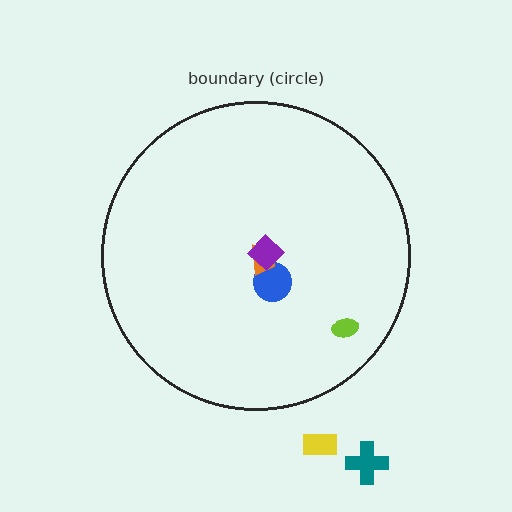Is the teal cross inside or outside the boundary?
Outside.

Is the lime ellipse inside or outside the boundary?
Inside.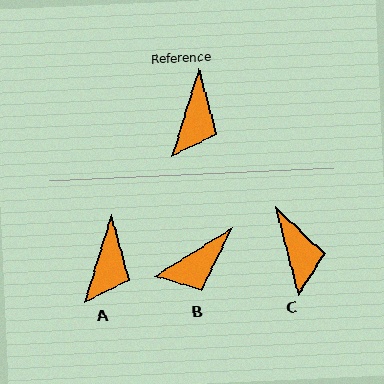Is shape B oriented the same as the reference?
No, it is off by about 41 degrees.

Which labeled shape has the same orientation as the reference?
A.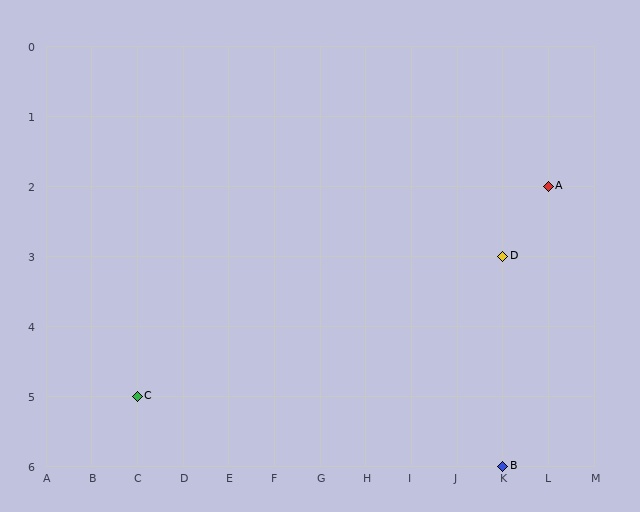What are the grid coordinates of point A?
Point A is at grid coordinates (L, 2).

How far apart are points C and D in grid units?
Points C and D are 8 columns and 2 rows apart (about 8.2 grid units diagonally).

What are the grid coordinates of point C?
Point C is at grid coordinates (C, 5).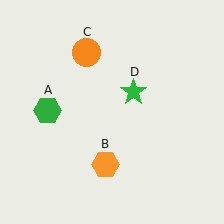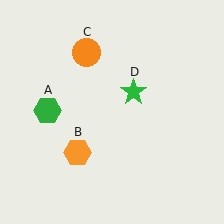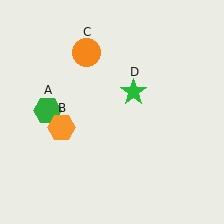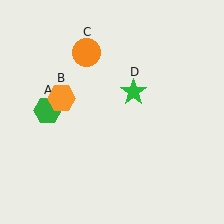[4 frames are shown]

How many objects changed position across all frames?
1 object changed position: orange hexagon (object B).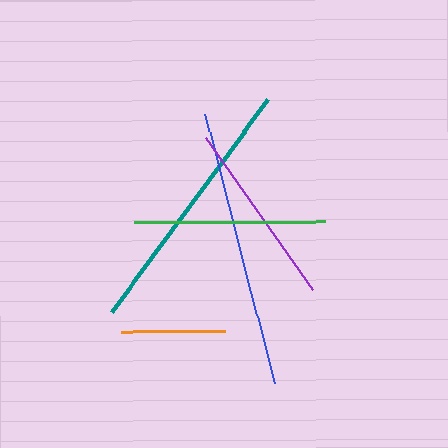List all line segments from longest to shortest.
From longest to shortest: blue, teal, green, purple, orange.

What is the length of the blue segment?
The blue segment is approximately 277 pixels long.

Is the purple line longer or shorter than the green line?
The green line is longer than the purple line.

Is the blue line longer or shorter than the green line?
The blue line is longer than the green line.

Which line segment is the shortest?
The orange line is the shortest at approximately 105 pixels.